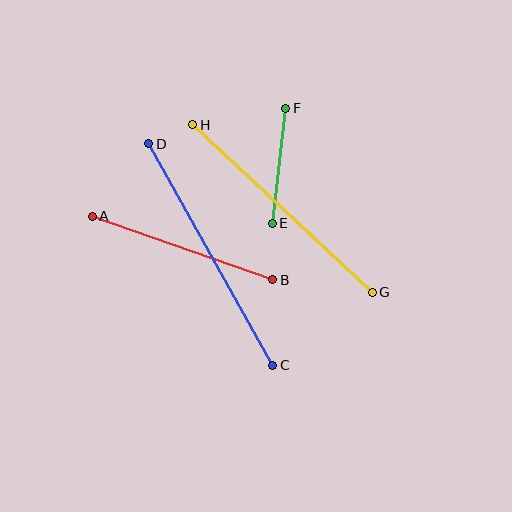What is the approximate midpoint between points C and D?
The midpoint is at approximately (211, 255) pixels.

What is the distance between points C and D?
The distance is approximately 254 pixels.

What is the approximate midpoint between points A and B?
The midpoint is at approximately (183, 248) pixels.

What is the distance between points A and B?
The distance is approximately 192 pixels.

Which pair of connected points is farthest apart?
Points C and D are farthest apart.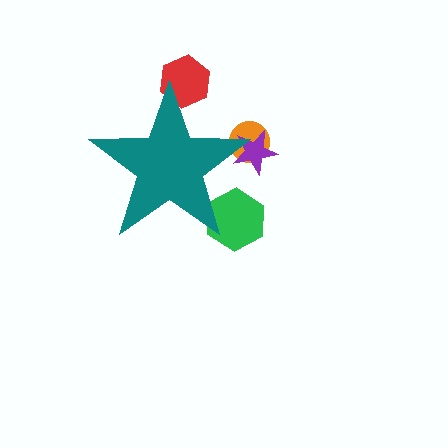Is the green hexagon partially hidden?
Yes, the green hexagon is partially hidden behind the teal star.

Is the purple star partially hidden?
Yes, the purple star is partially hidden behind the teal star.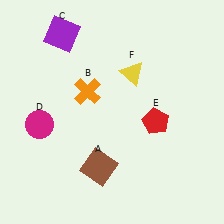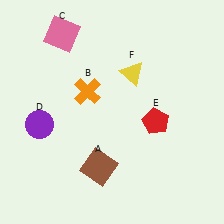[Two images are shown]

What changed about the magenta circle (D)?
In Image 1, D is magenta. In Image 2, it changed to purple.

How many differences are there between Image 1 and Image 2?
There are 2 differences between the two images.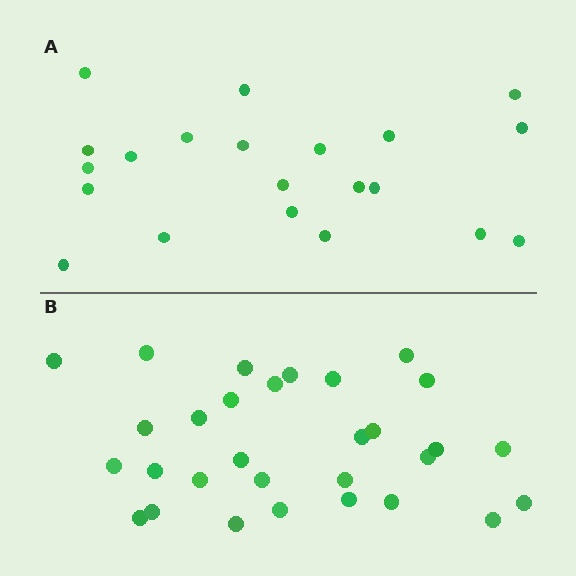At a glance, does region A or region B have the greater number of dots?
Region B (the bottom region) has more dots.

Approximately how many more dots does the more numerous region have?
Region B has roughly 8 or so more dots than region A.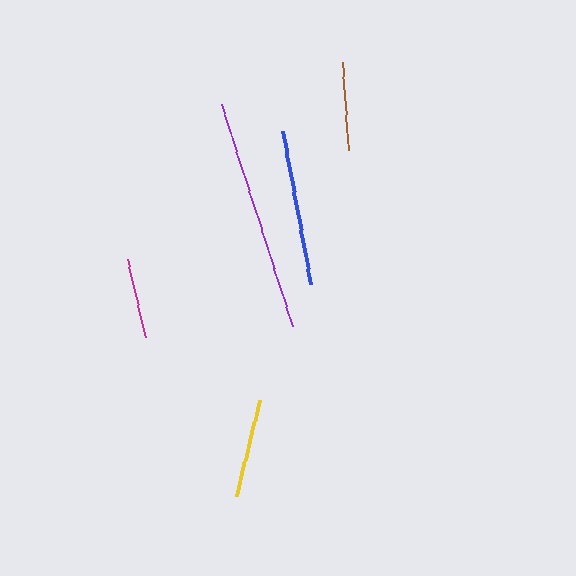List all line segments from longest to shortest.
From longest to shortest: purple, blue, yellow, brown, magenta.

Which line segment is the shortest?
The magenta line is the shortest at approximately 81 pixels.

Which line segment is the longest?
The purple line is the longest at approximately 233 pixels.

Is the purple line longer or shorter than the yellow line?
The purple line is longer than the yellow line.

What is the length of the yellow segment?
The yellow segment is approximately 98 pixels long.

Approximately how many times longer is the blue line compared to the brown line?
The blue line is approximately 1.8 times the length of the brown line.